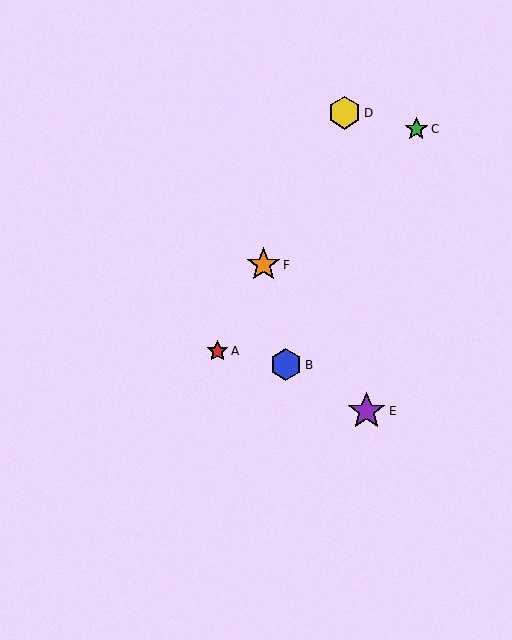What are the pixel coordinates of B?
Object B is at (286, 365).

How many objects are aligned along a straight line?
3 objects (A, D, F) are aligned along a straight line.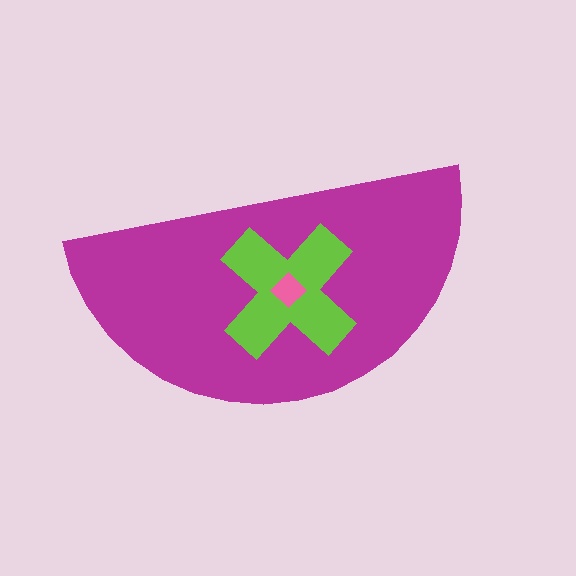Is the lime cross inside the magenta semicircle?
Yes.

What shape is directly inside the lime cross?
The pink diamond.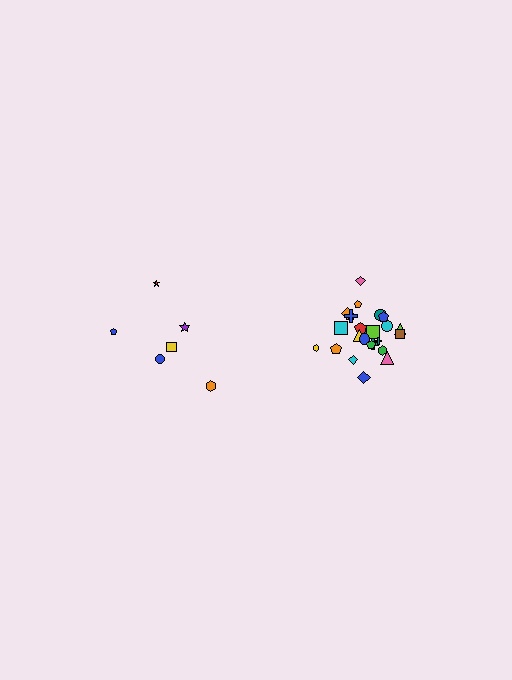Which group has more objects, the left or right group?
The right group.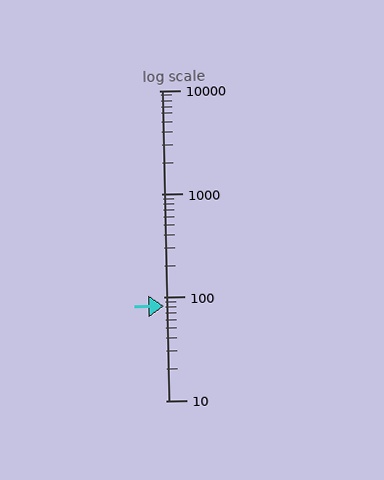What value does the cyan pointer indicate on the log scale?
The pointer indicates approximately 83.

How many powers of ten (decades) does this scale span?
The scale spans 3 decades, from 10 to 10000.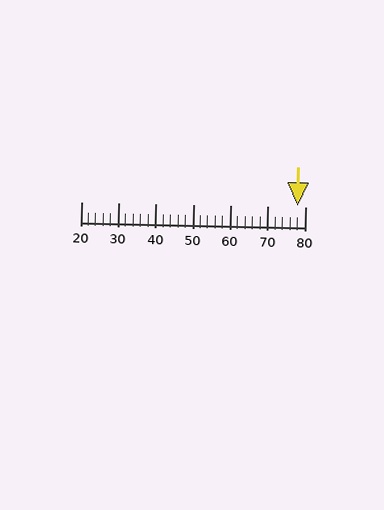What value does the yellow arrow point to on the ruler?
The yellow arrow points to approximately 78.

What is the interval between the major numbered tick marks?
The major tick marks are spaced 10 units apart.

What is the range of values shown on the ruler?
The ruler shows values from 20 to 80.